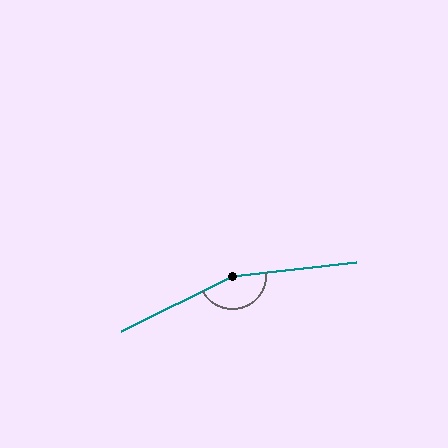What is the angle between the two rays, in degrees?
Approximately 160 degrees.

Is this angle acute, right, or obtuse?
It is obtuse.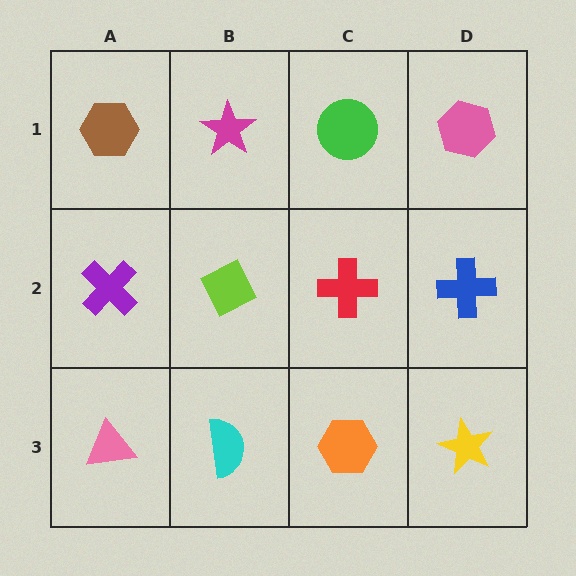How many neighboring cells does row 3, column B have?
3.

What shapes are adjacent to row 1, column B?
A lime diamond (row 2, column B), a brown hexagon (row 1, column A), a green circle (row 1, column C).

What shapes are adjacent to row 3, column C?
A red cross (row 2, column C), a cyan semicircle (row 3, column B), a yellow star (row 3, column D).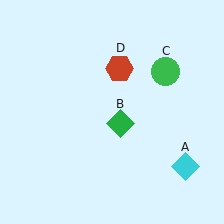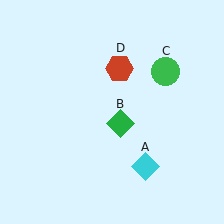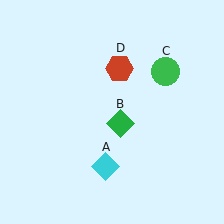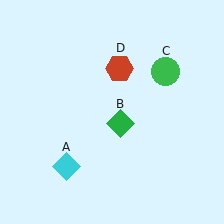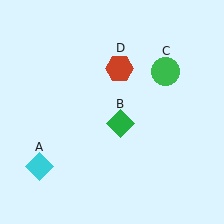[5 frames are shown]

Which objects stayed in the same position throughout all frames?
Green diamond (object B) and green circle (object C) and red hexagon (object D) remained stationary.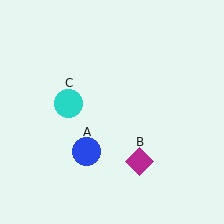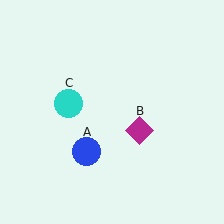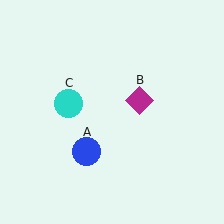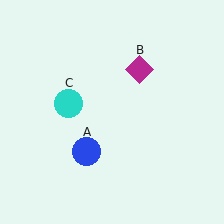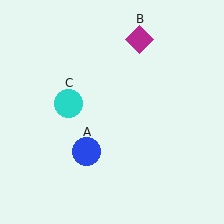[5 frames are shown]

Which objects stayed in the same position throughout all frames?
Blue circle (object A) and cyan circle (object C) remained stationary.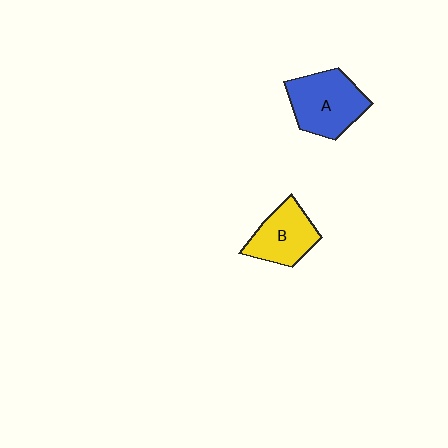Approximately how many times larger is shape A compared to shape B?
Approximately 1.3 times.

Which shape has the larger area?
Shape A (blue).